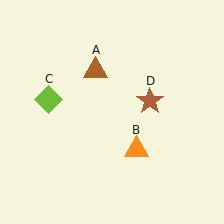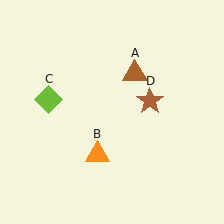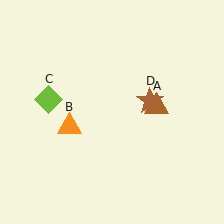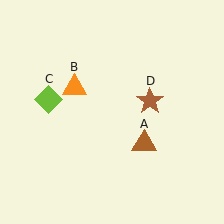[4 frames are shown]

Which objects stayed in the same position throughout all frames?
Lime diamond (object C) and brown star (object D) remained stationary.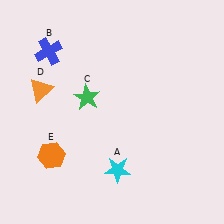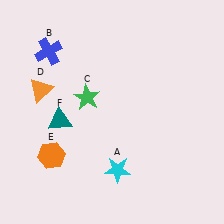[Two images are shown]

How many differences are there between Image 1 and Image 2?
There is 1 difference between the two images.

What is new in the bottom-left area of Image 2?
A teal triangle (F) was added in the bottom-left area of Image 2.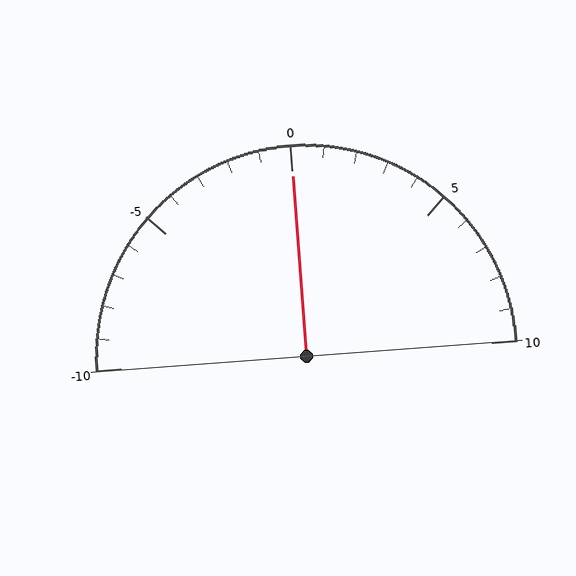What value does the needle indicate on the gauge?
The needle indicates approximately 0.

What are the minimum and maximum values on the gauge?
The gauge ranges from -10 to 10.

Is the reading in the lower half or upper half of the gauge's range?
The reading is in the upper half of the range (-10 to 10).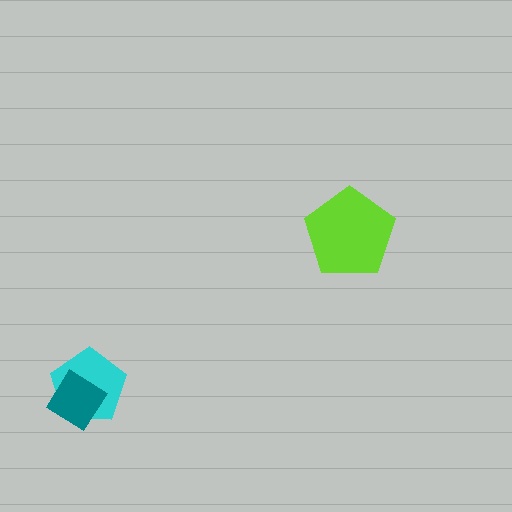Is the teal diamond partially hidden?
No, no other shape covers it.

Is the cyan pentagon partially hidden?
Yes, it is partially covered by another shape.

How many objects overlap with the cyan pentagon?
1 object overlaps with the cyan pentagon.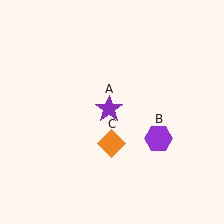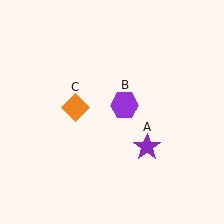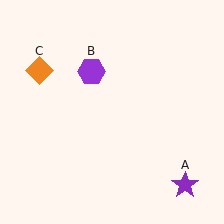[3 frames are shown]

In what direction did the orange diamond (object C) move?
The orange diamond (object C) moved up and to the left.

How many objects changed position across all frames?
3 objects changed position: purple star (object A), purple hexagon (object B), orange diamond (object C).